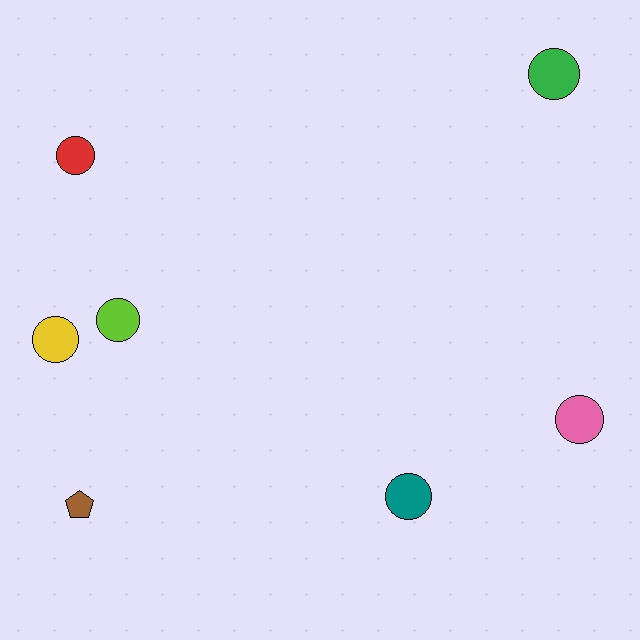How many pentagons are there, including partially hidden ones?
There is 1 pentagon.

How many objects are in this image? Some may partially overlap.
There are 7 objects.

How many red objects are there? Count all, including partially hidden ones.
There is 1 red object.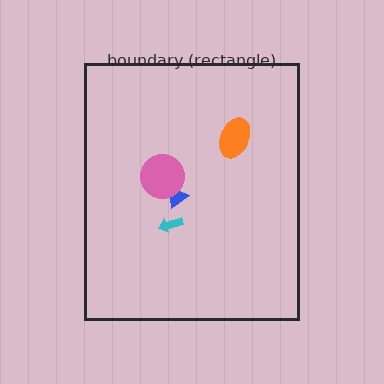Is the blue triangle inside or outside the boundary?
Inside.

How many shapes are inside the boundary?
4 inside, 0 outside.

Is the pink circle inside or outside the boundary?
Inside.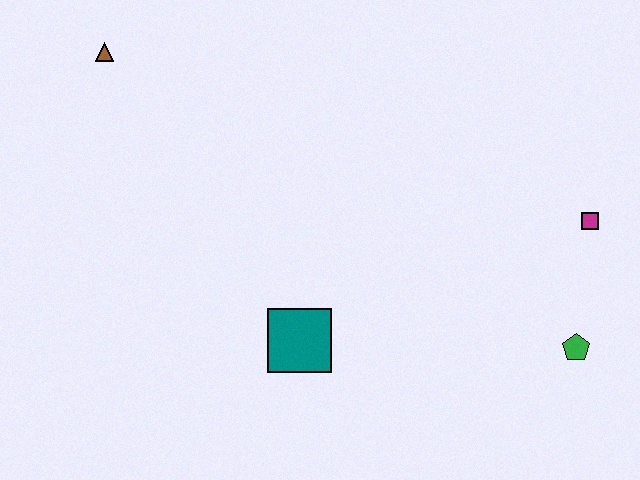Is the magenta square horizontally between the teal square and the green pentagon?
No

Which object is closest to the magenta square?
The green pentagon is closest to the magenta square.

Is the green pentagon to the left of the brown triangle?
No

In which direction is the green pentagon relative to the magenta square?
The green pentagon is below the magenta square.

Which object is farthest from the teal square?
The brown triangle is farthest from the teal square.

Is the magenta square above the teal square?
Yes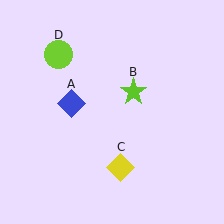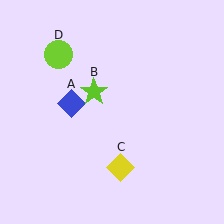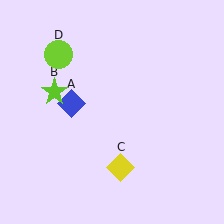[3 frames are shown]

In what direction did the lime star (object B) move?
The lime star (object B) moved left.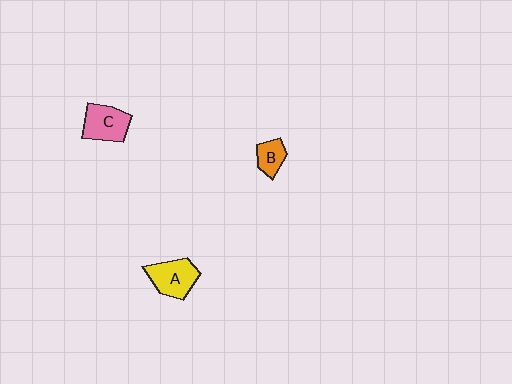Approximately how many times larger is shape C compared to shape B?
Approximately 1.7 times.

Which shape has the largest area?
Shape A (yellow).